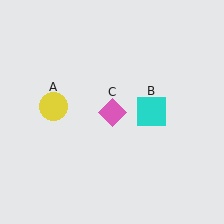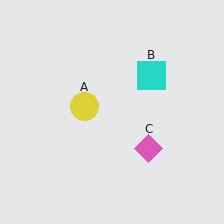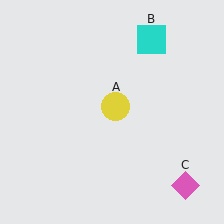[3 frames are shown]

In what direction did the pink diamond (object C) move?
The pink diamond (object C) moved down and to the right.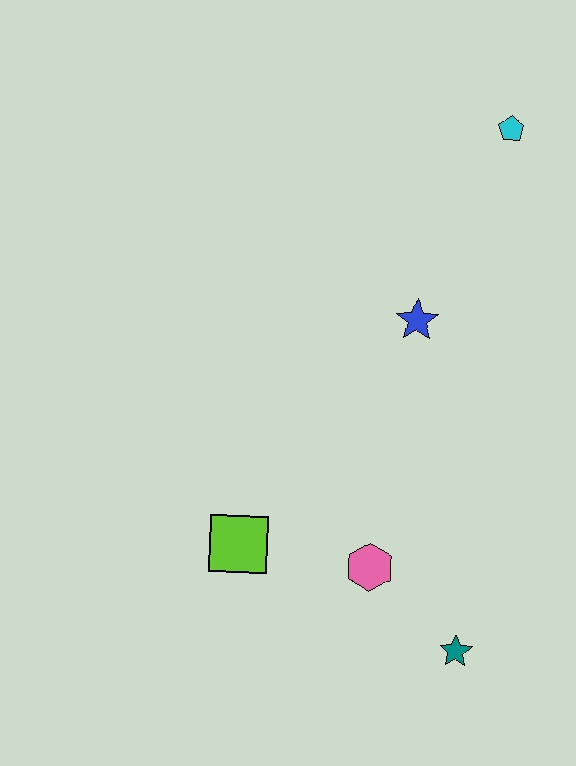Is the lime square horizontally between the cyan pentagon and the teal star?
No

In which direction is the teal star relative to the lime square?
The teal star is to the right of the lime square.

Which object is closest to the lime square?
The pink hexagon is closest to the lime square.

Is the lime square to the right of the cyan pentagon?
No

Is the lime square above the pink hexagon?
Yes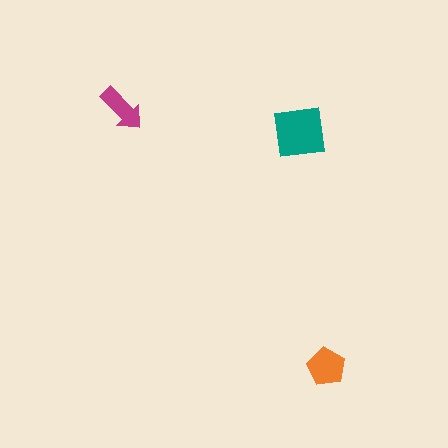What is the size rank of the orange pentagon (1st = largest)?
2nd.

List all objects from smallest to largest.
The magenta arrow, the orange pentagon, the teal square.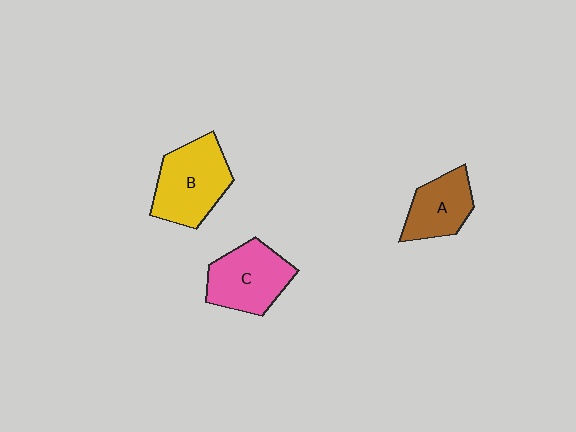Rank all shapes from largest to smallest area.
From largest to smallest: B (yellow), C (pink), A (brown).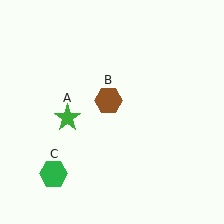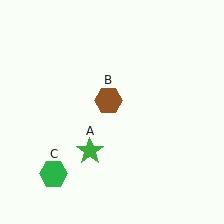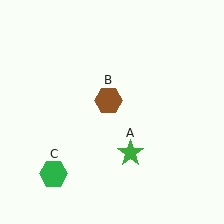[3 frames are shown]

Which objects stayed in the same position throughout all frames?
Brown hexagon (object B) and green hexagon (object C) remained stationary.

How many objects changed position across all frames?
1 object changed position: green star (object A).